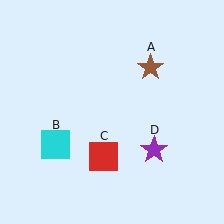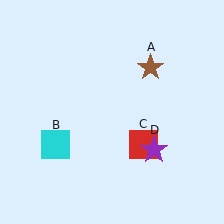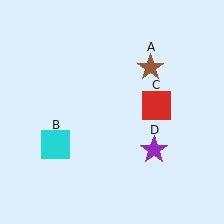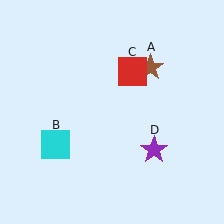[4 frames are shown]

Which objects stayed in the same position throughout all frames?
Brown star (object A) and cyan square (object B) and purple star (object D) remained stationary.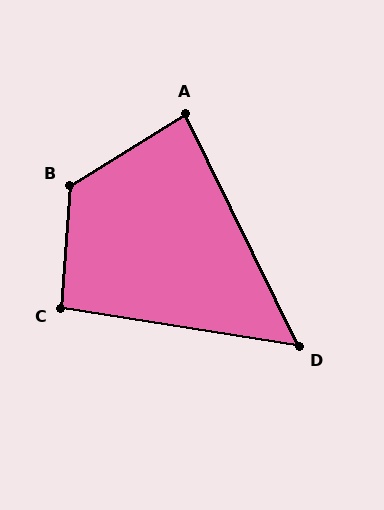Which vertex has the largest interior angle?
B, at approximately 125 degrees.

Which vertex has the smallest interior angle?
D, at approximately 55 degrees.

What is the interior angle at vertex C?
Approximately 95 degrees (obtuse).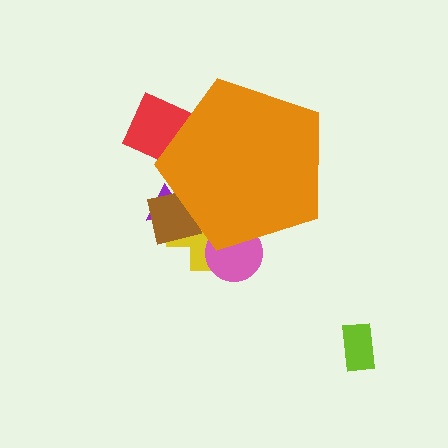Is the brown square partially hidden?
Yes, the brown square is partially hidden behind the orange pentagon.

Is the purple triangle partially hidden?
Yes, the purple triangle is partially hidden behind the orange pentagon.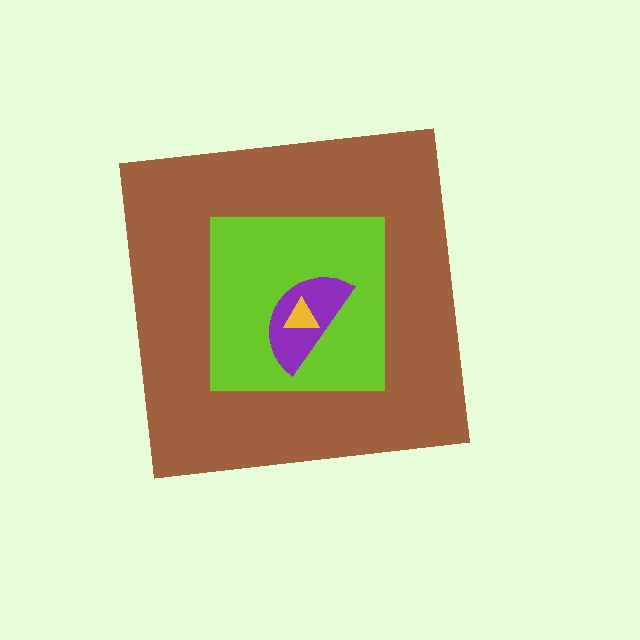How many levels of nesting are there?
4.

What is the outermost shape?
The brown square.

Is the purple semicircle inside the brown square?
Yes.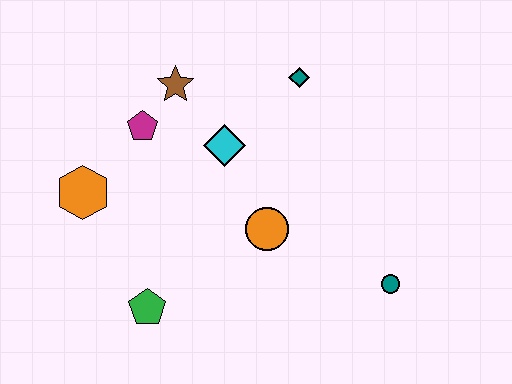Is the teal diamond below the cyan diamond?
No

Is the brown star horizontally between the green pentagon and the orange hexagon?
No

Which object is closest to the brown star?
The magenta pentagon is closest to the brown star.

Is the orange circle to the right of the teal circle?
No